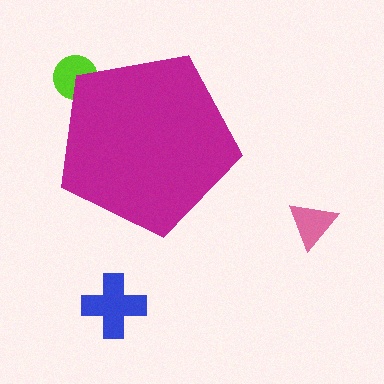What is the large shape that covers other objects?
A magenta pentagon.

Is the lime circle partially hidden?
Yes, the lime circle is partially hidden behind the magenta pentagon.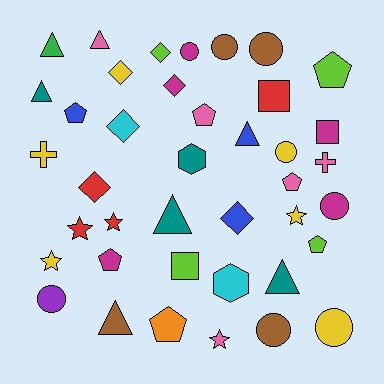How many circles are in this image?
There are 8 circles.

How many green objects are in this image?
There is 1 green object.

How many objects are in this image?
There are 40 objects.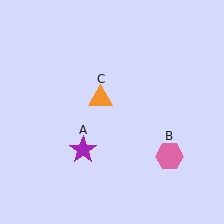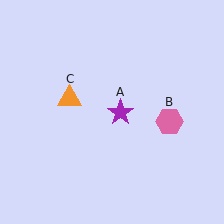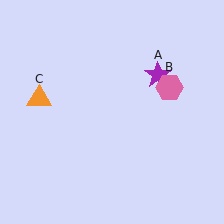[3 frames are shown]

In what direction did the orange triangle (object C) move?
The orange triangle (object C) moved left.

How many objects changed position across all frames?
3 objects changed position: purple star (object A), pink hexagon (object B), orange triangle (object C).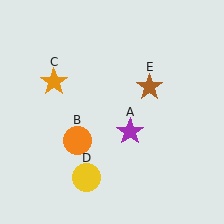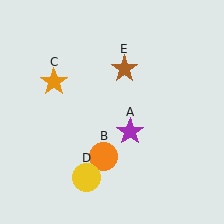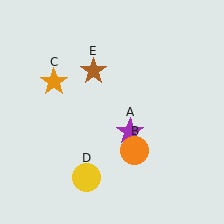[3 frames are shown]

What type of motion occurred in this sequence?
The orange circle (object B), brown star (object E) rotated counterclockwise around the center of the scene.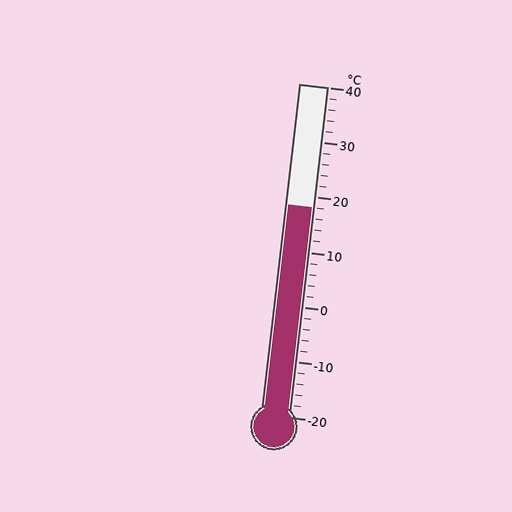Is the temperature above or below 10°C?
The temperature is above 10°C.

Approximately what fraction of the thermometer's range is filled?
The thermometer is filled to approximately 65% of its range.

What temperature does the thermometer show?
The thermometer shows approximately 18°C.